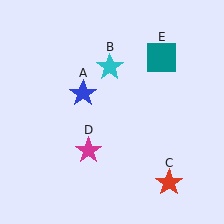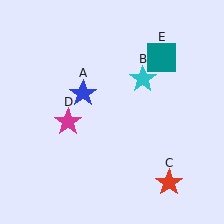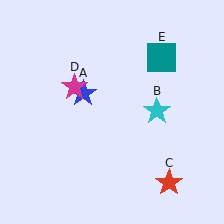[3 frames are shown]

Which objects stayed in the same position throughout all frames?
Blue star (object A) and red star (object C) and teal square (object E) remained stationary.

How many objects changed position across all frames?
2 objects changed position: cyan star (object B), magenta star (object D).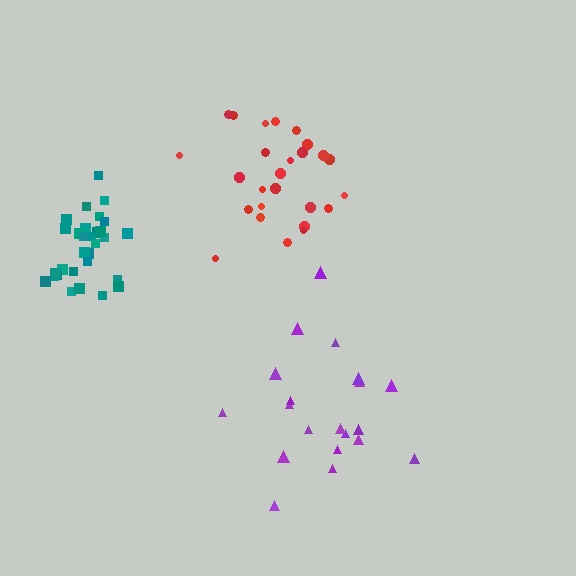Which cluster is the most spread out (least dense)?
Purple.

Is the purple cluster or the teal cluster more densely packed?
Teal.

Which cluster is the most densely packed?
Teal.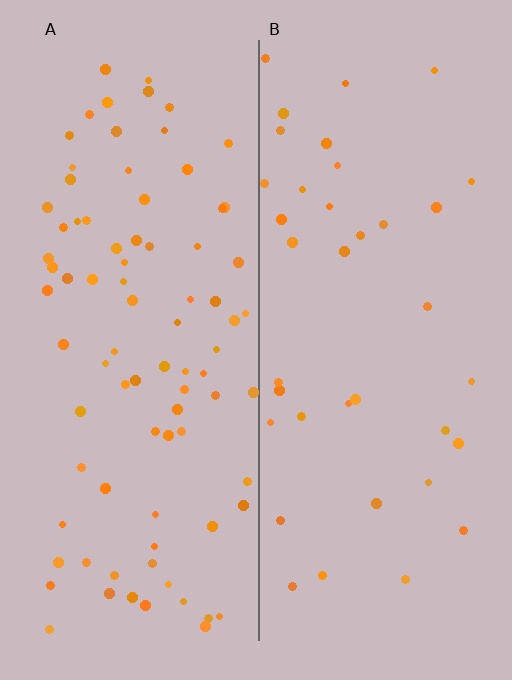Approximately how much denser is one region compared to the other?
Approximately 2.2× — region A over region B.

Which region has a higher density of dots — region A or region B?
A (the left).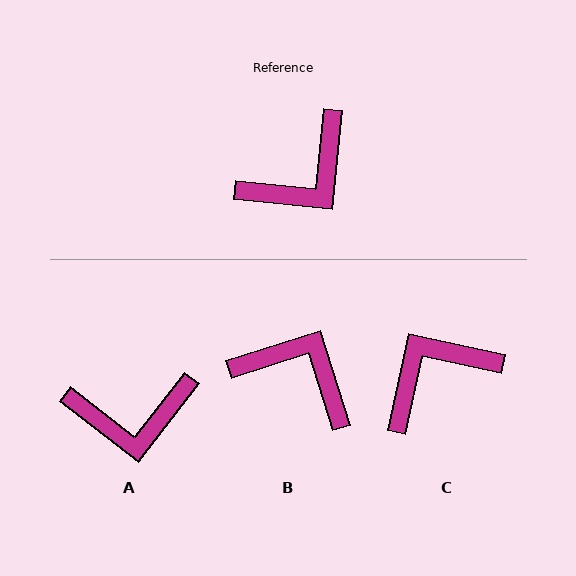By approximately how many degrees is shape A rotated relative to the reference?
Approximately 32 degrees clockwise.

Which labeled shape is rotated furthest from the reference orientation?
C, about 174 degrees away.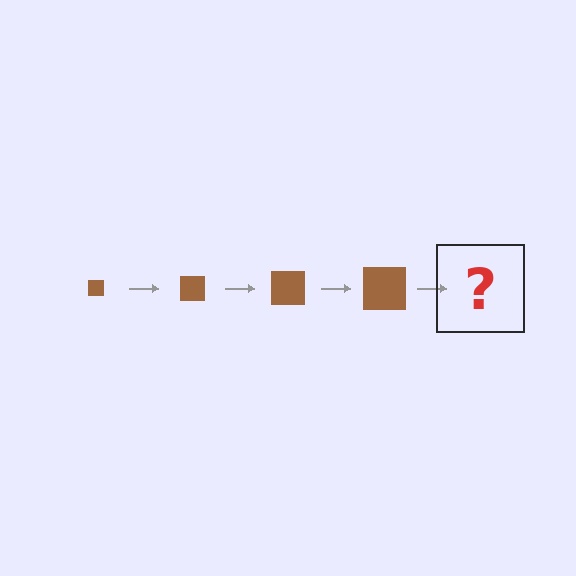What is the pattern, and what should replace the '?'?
The pattern is that the square gets progressively larger each step. The '?' should be a brown square, larger than the previous one.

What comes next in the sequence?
The next element should be a brown square, larger than the previous one.